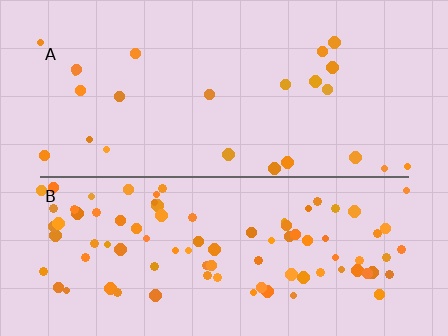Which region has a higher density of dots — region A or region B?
B (the bottom).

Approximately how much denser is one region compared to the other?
Approximately 3.8× — region B over region A.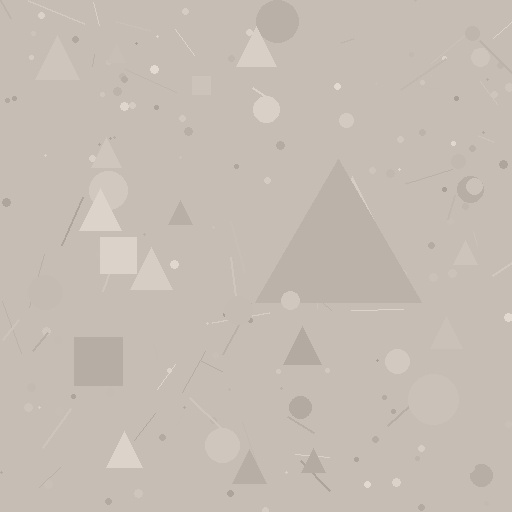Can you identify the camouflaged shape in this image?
The camouflaged shape is a triangle.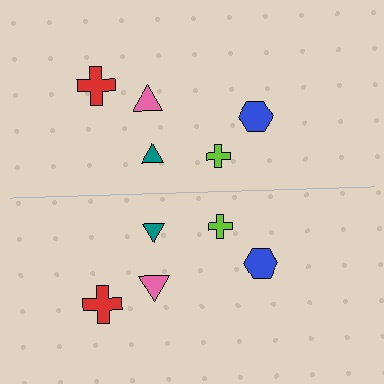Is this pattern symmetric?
Yes, this pattern has bilateral (reflection) symmetry.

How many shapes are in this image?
There are 10 shapes in this image.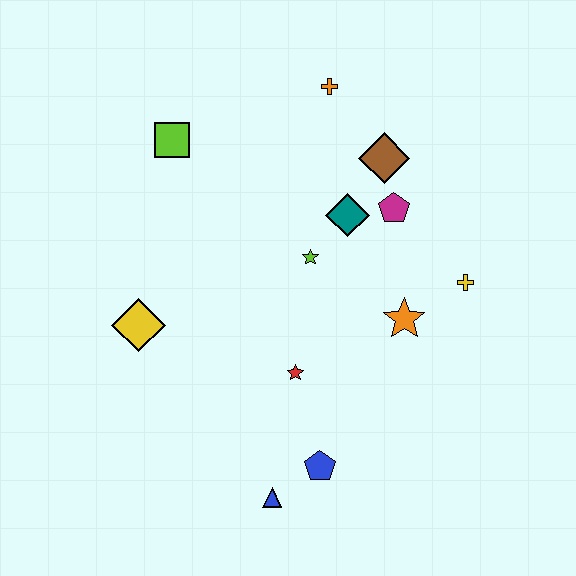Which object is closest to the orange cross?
The brown diamond is closest to the orange cross.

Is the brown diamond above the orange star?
Yes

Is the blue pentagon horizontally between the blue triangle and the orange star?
Yes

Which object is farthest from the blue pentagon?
The orange cross is farthest from the blue pentagon.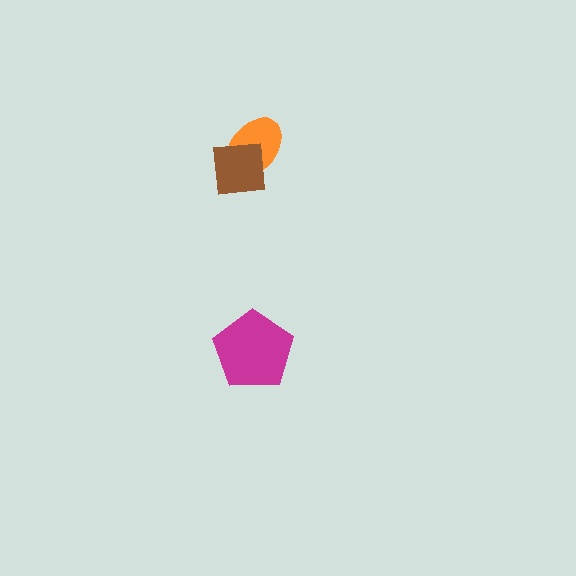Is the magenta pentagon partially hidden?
No, no other shape covers it.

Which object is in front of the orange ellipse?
The brown square is in front of the orange ellipse.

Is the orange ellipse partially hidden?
Yes, it is partially covered by another shape.